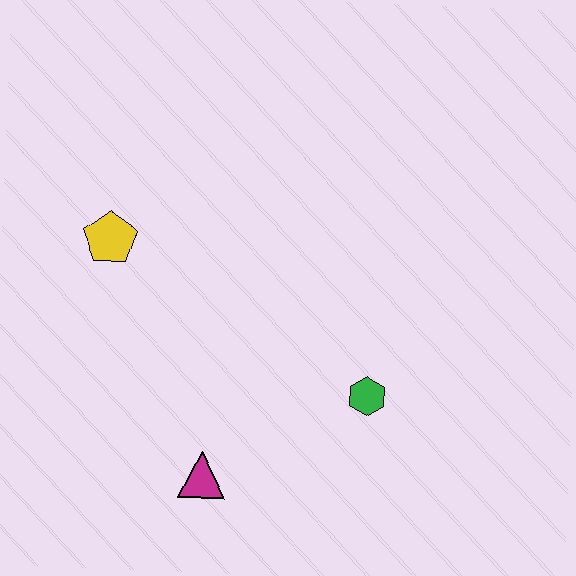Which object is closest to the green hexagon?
The magenta triangle is closest to the green hexagon.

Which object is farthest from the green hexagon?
The yellow pentagon is farthest from the green hexagon.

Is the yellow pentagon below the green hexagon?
No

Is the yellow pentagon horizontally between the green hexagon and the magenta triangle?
No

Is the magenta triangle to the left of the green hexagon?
Yes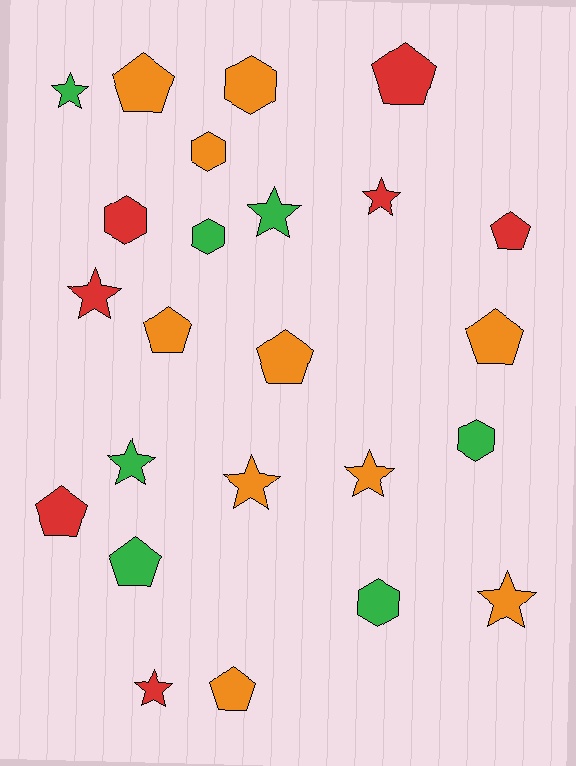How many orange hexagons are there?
There are 2 orange hexagons.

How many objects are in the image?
There are 24 objects.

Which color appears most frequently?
Orange, with 10 objects.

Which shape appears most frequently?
Pentagon, with 9 objects.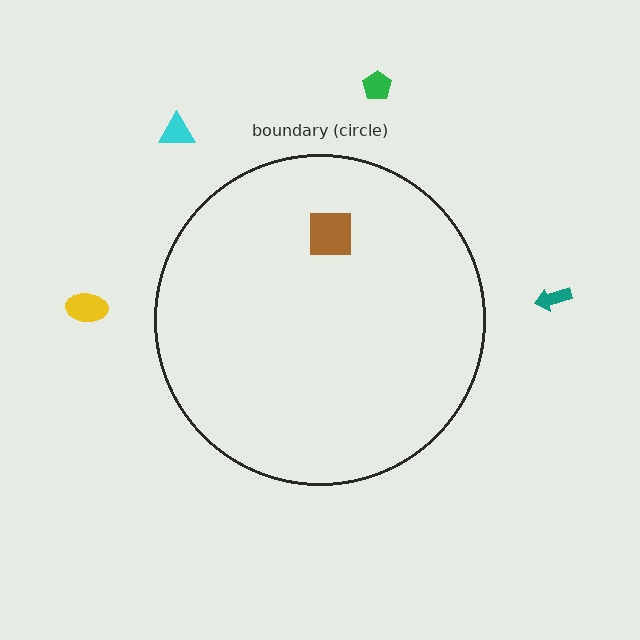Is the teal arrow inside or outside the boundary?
Outside.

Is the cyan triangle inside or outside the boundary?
Outside.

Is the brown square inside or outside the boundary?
Inside.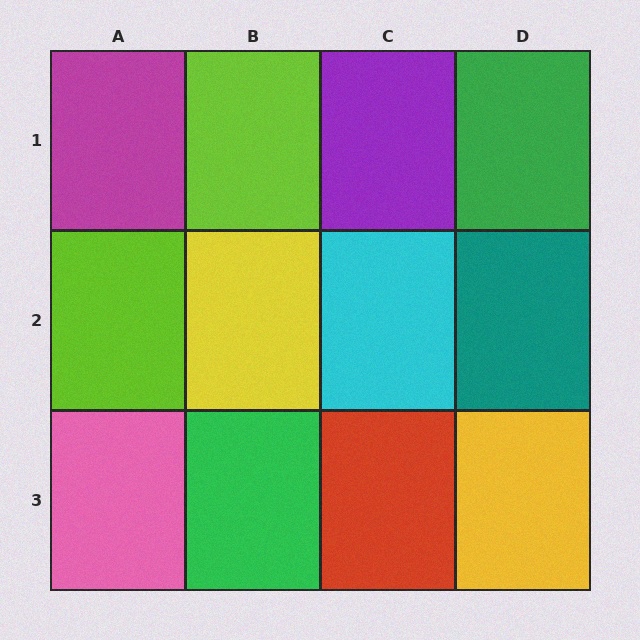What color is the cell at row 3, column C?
Red.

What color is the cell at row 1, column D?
Green.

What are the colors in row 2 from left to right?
Lime, yellow, cyan, teal.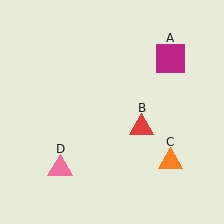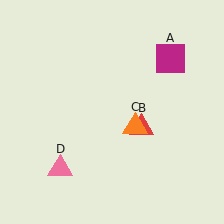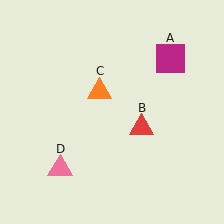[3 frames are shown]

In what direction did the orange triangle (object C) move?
The orange triangle (object C) moved up and to the left.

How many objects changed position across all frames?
1 object changed position: orange triangle (object C).